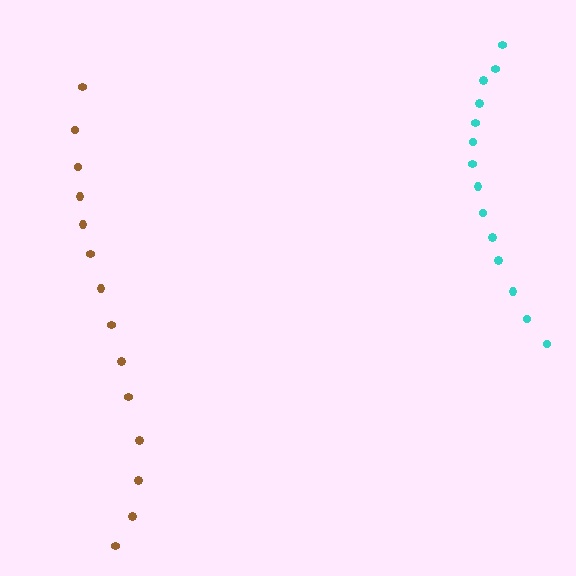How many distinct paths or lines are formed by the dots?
There are 2 distinct paths.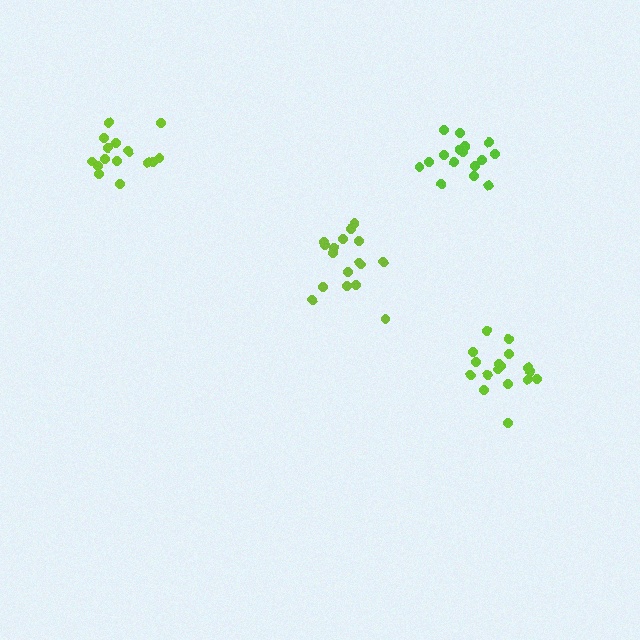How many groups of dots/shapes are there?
There are 4 groups.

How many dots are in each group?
Group 1: 17 dots, Group 2: 17 dots, Group 3: 16 dots, Group 4: 16 dots (66 total).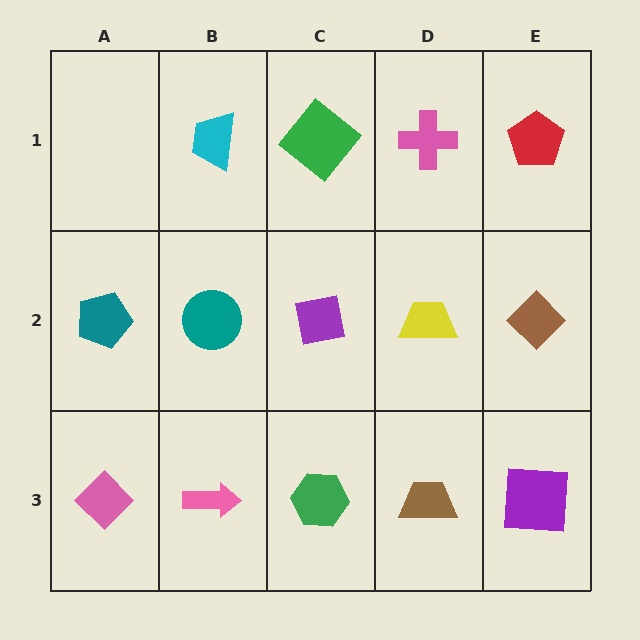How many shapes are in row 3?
5 shapes.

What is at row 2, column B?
A teal circle.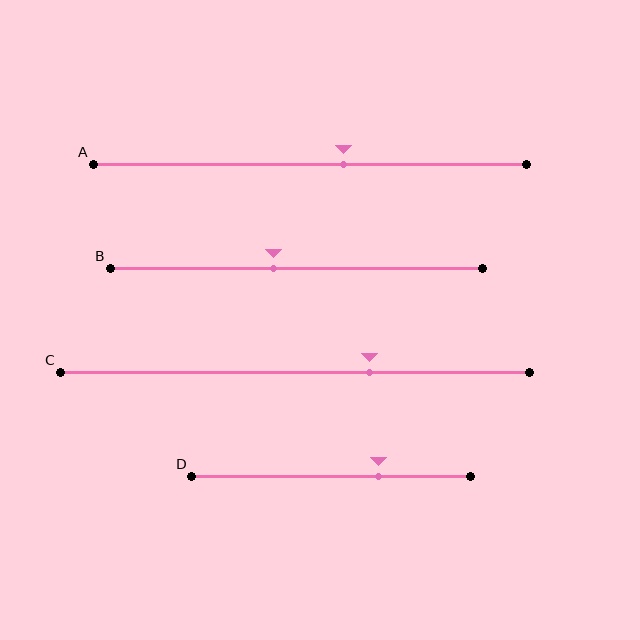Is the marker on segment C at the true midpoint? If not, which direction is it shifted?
No, the marker on segment C is shifted to the right by about 16% of the segment length.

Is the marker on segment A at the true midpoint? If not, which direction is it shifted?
No, the marker on segment A is shifted to the right by about 8% of the segment length.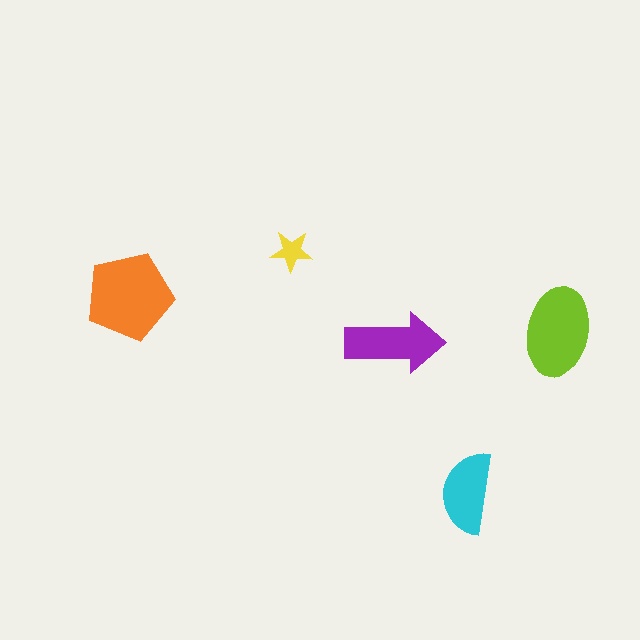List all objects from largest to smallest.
The orange pentagon, the lime ellipse, the purple arrow, the cyan semicircle, the yellow star.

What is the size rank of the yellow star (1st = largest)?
5th.